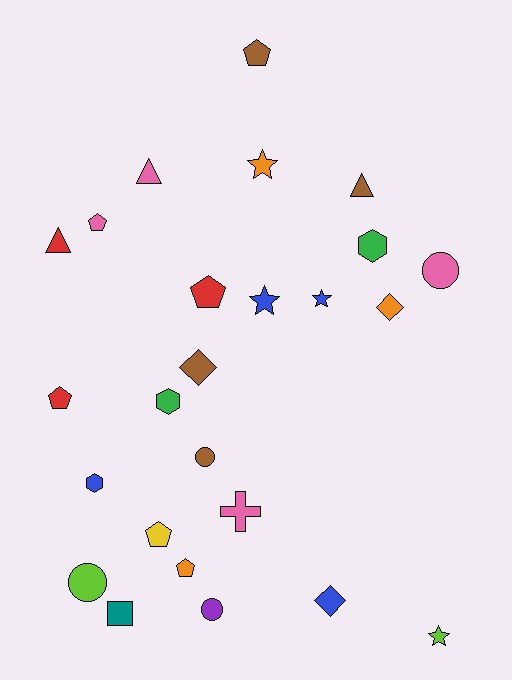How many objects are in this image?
There are 25 objects.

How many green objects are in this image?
There are 2 green objects.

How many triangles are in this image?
There are 3 triangles.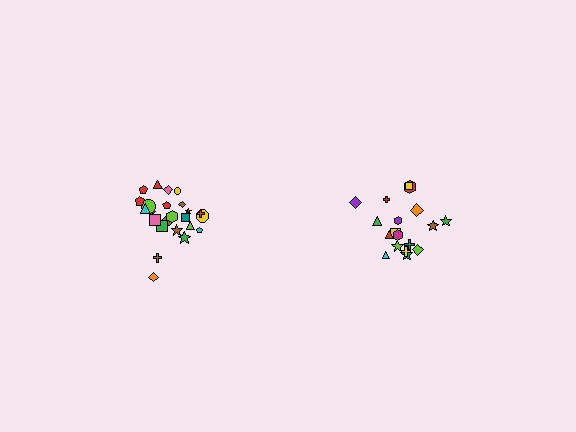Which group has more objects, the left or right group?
The left group.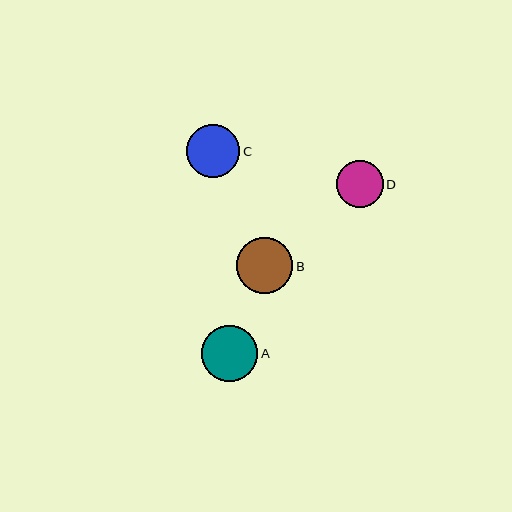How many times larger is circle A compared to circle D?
Circle A is approximately 1.2 times the size of circle D.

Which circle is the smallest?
Circle D is the smallest with a size of approximately 47 pixels.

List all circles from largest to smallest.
From largest to smallest: B, A, C, D.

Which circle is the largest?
Circle B is the largest with a size of approximately 56 pixels.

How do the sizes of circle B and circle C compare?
Circle B and circle C are approximately the same size.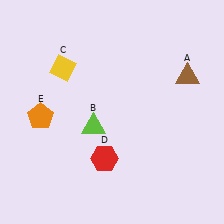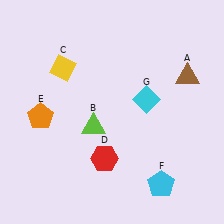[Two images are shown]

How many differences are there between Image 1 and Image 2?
There are 2 differences between the two images.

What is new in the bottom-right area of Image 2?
A cyan pentagon (F) was added in the bottom-right area of Image 2.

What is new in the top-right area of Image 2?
A cyan diamond (G) was added in the top-right area of Image 2.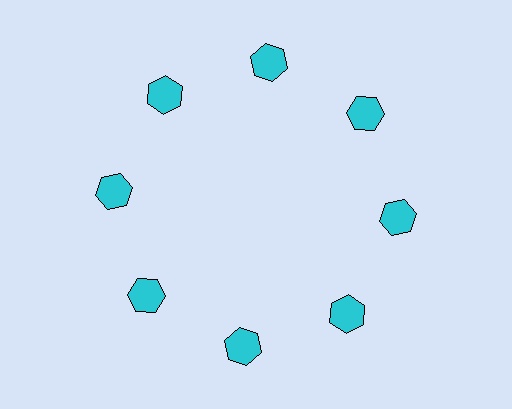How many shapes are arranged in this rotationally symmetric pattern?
There are 8 shapes, arranged in 8 groups of 1.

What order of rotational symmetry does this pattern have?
This pattern has 8-fold rotational symmetry.